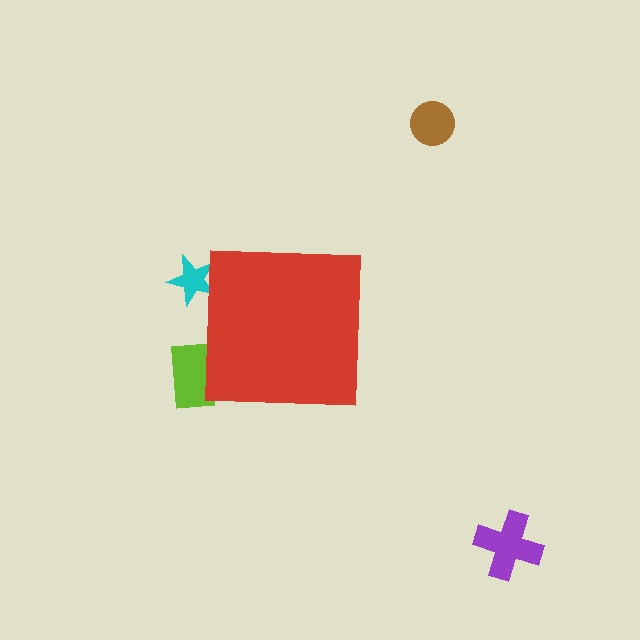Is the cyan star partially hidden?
Yes, the cyan star is partially hidden behind the red square.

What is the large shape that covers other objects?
A red square.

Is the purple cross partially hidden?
No, the purple cross is fully visible.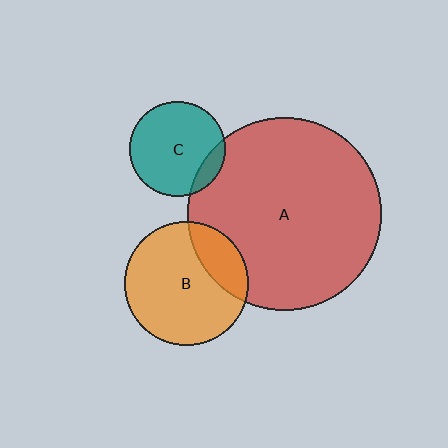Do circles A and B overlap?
Yes.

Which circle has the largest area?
Circle A (red).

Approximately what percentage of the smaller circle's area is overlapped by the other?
Approximately 20%.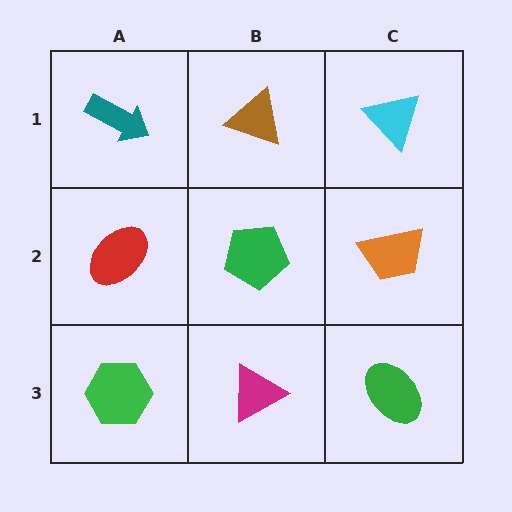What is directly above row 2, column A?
A teal arrow.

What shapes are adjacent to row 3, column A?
A red ellipse (row 2, column A), a magenta triangle (row 3, column B).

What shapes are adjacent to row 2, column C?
A cyan triangle (row 1, column C), a green ellipse (row 3, column C), a green pentagon (row 2, column B).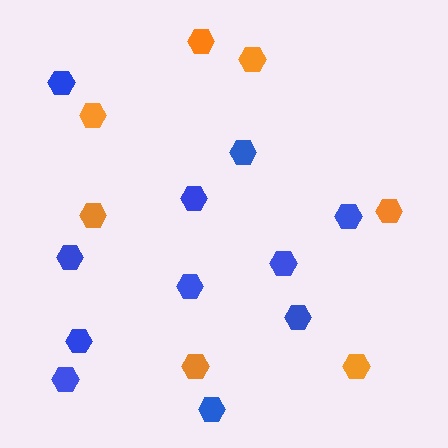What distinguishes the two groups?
There are 2 groups: one group of blue hexagons (11) and one group of orange hexagons (7).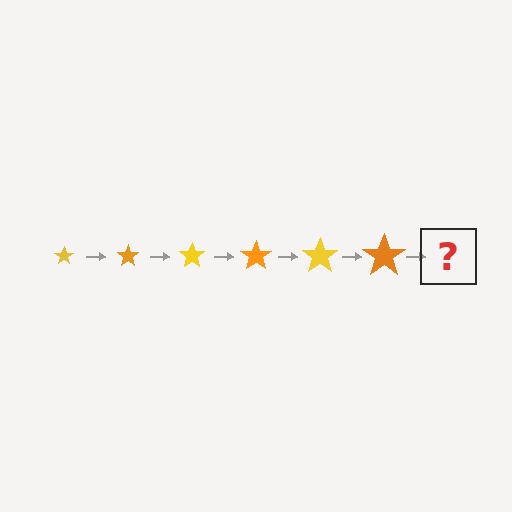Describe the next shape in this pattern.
It should be a yellow star, larger than the previous one.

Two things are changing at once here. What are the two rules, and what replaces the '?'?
The two rules are that the star grows larger each step and the color cycles through yellow and orange. The '?' should be a yellow star, larger than the previous one.